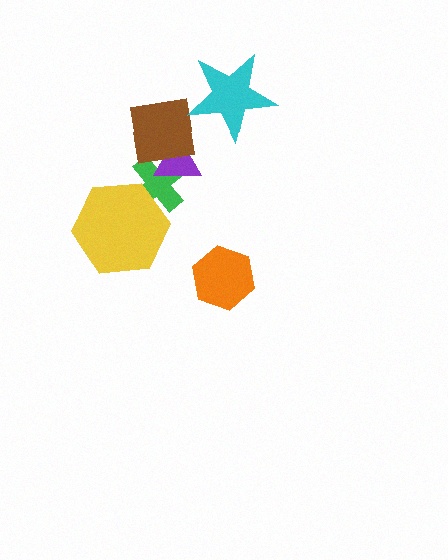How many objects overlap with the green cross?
3 objects overlap with the green cross.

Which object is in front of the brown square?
The cyan star is in front of the brown square.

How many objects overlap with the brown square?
3 objects overlap with the brown square.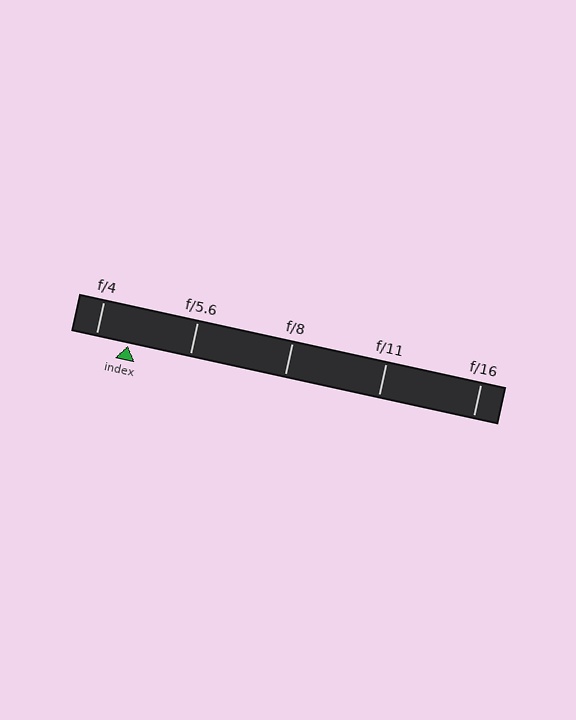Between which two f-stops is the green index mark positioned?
The index mark is between f/4 and f/5.6.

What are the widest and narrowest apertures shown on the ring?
The widest aperture shown is f/4 and the narrowest is f/16.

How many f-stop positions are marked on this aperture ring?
There are 5 f-stop positions marked.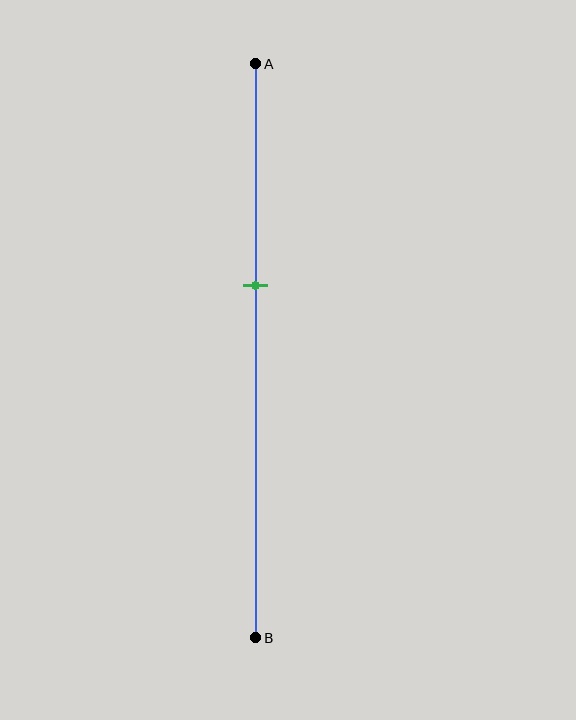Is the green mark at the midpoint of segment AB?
No, the mark is at about 40% from A, not at the 50% midpoint.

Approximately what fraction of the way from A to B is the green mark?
The green mark is approximately 40% of the way from A to B.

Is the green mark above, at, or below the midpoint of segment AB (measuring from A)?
The green mark is above the midpoint of segment AB.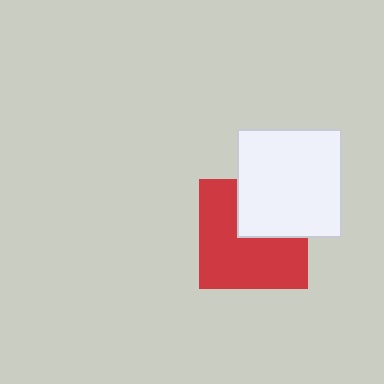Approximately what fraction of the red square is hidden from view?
Roughly 34% of the red square is hidden behind the white rectangle.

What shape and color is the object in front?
The object in front is a white rectangle.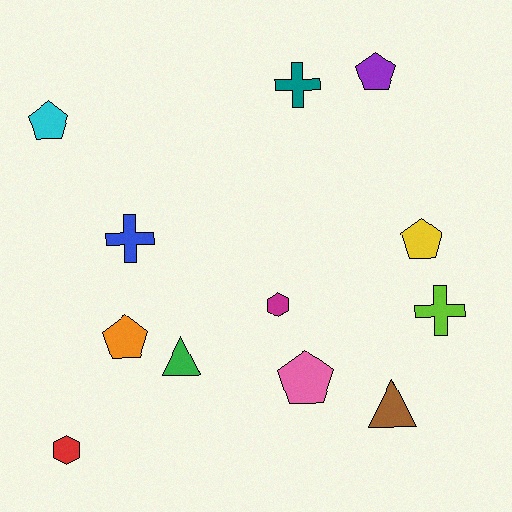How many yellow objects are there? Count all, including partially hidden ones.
There is 1 yellow object.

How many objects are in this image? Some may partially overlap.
There are 12 objects.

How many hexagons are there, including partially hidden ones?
There are 2 hexagons.